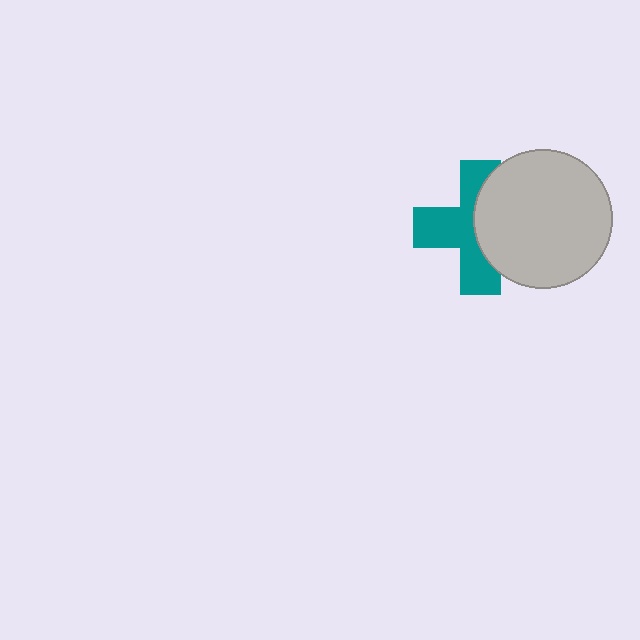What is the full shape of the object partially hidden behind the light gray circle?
The partially hidden object is a teal cross.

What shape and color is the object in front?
The object in front is a light gray circle.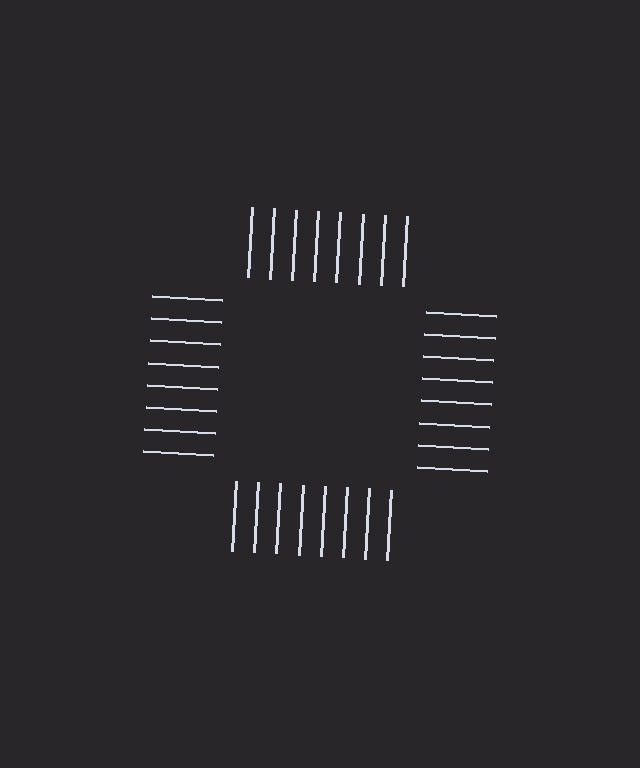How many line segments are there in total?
32 — 8 along each of the 4 edges.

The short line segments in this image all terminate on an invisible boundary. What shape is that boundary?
An illusory square — the line segments terminate on its edges but no continuous stroke is drawn.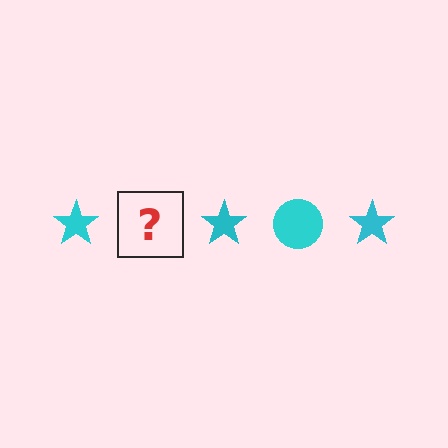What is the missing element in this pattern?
The missing element is a cyan circle.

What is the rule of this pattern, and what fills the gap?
The rule is that the pattern cycles through star, circle shapes in cyan. The gap should be filled with a cyan circle.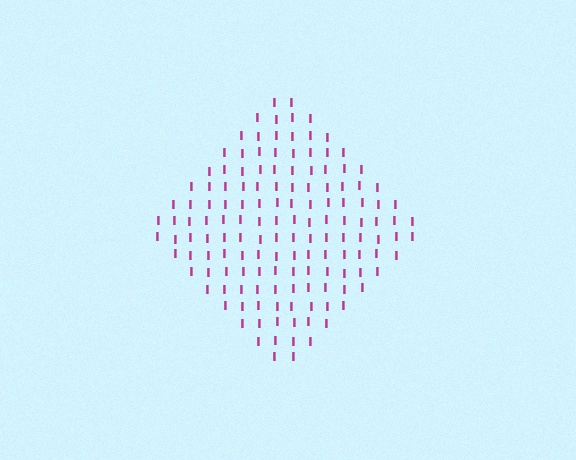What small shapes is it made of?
It is made of small letter I's.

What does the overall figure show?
The overall figure shows a diamond.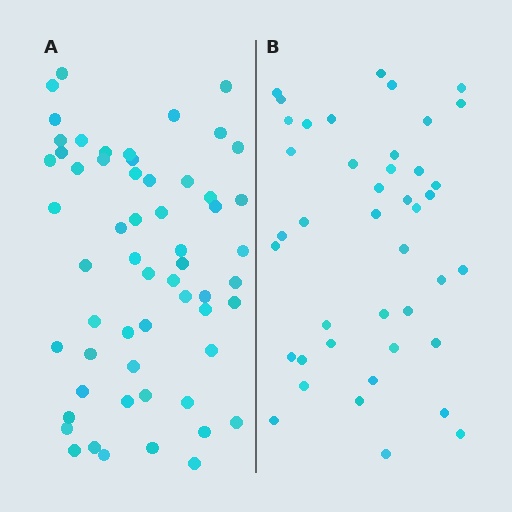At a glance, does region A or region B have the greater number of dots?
Region A (the left region) has more dots.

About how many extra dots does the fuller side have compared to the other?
Region A has approximately 15 more dots than region B.